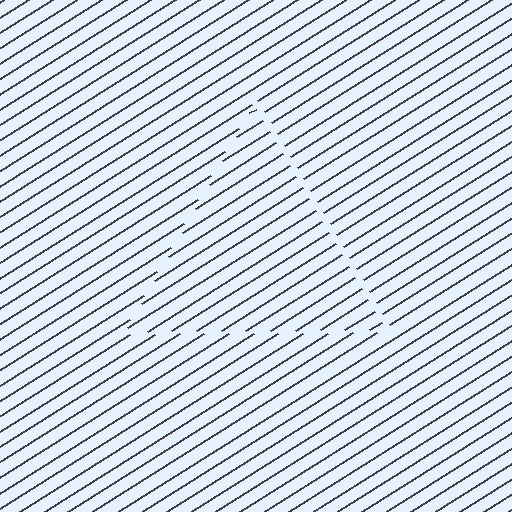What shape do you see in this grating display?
An illusory triangle. The interior of the shape contains the same grating, shifted by half a period — the contour is defined by the phase discontinuity where line-ends from the inner and outer gratings abut.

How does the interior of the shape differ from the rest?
The interior of the shape contains the same grating, shifted by half a period — the contour is defined by the phase discontinuity where line-ends from the inner and outer gratings abut.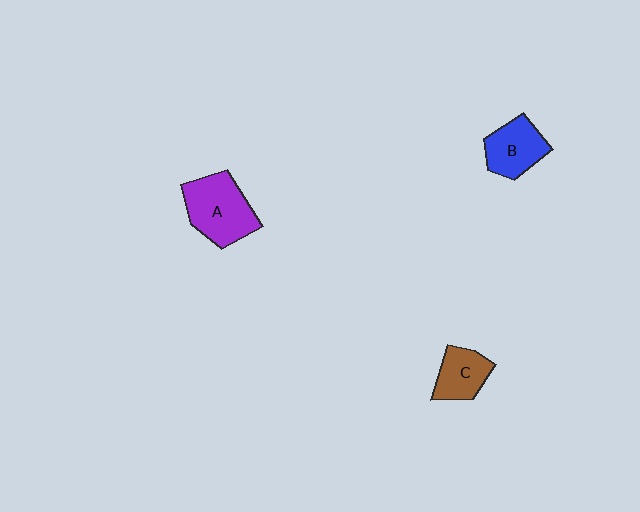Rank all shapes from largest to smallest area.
From largest to smallest: A (purple), B (blue), C (brown).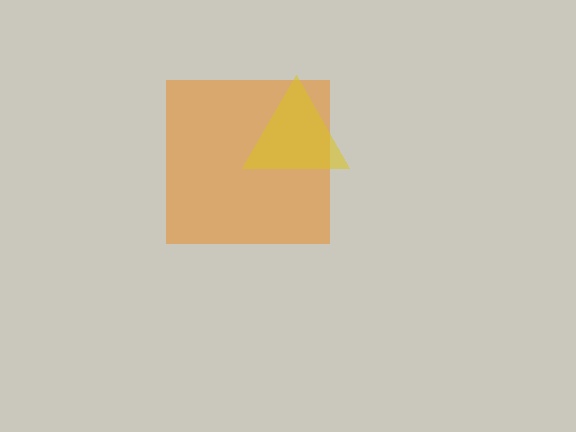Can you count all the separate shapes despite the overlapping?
Yes, there are 2 separate shapes.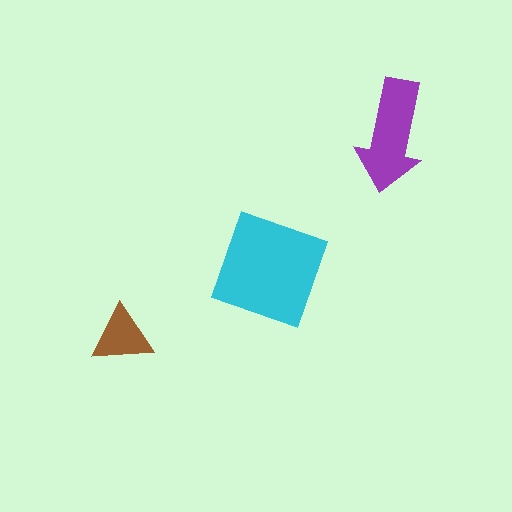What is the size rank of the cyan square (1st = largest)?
1st.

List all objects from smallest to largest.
The brown triangle, the purple arrow, the cyan square.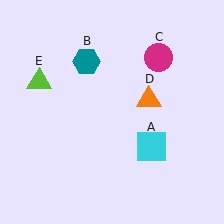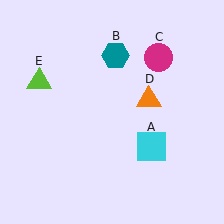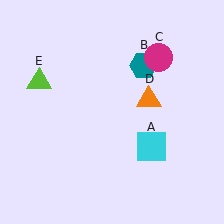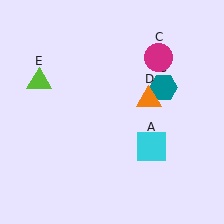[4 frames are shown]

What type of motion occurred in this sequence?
The teal hexagon (object B) rotated clockwise around the center of the scene.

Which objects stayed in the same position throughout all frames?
Cyan square (object A) and magenta circle (object C) and orange triangle (object D) and lime triangle (object E) remained stationary.